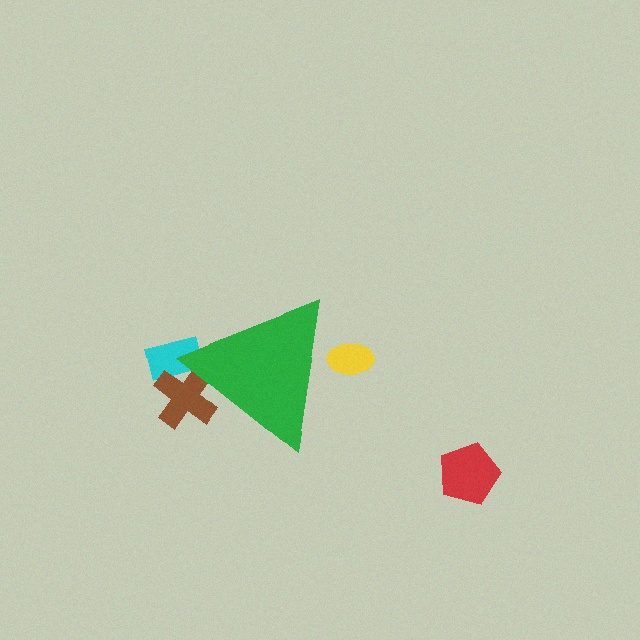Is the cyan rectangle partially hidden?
Yes, the cyan rectangle is partially hidden behind the green triangle.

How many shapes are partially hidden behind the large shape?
3 shapes are partially hidden.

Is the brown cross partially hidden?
Yes, the brown cross is partially hidden behind the green triangle.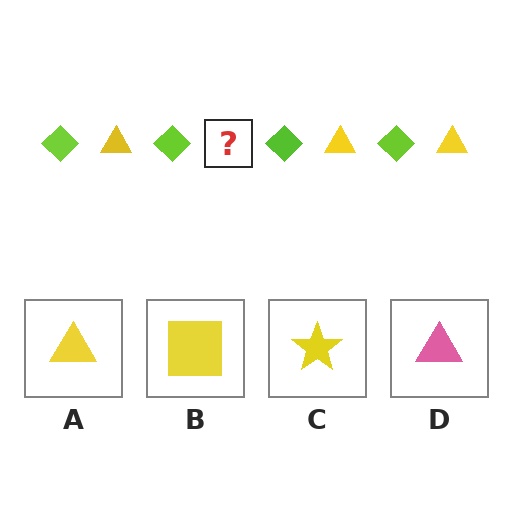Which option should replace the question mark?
Option A.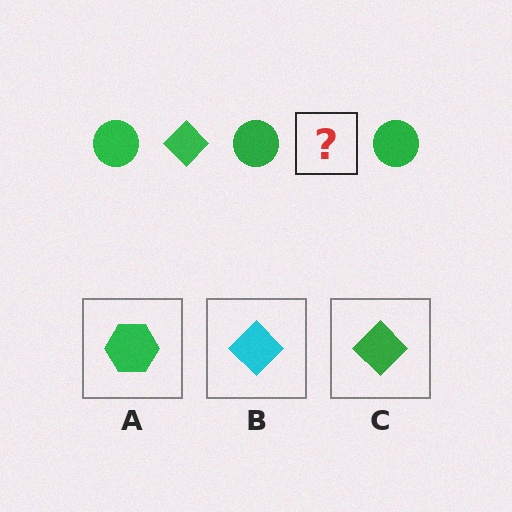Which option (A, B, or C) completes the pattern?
C.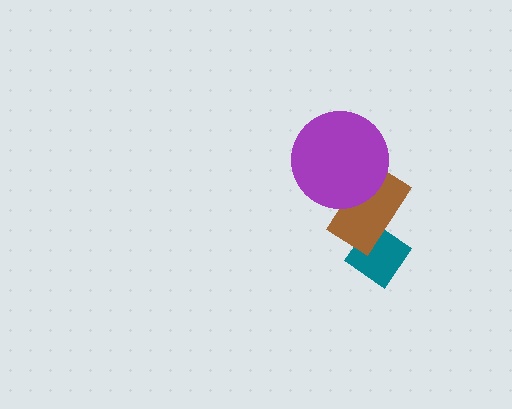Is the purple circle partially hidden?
No, no other shape covers it.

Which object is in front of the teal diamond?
The brown rectangle is in front of the teal diamond.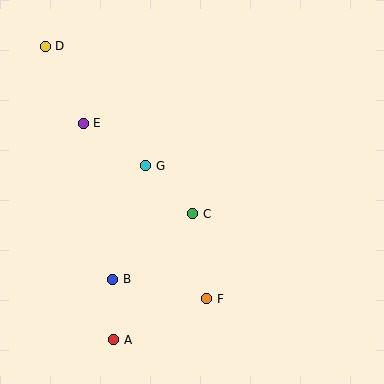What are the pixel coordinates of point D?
Point D is at (45, 46).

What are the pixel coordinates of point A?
Point A is at (114, 340).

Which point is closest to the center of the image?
Point C at (193, 214) is closest to the center.